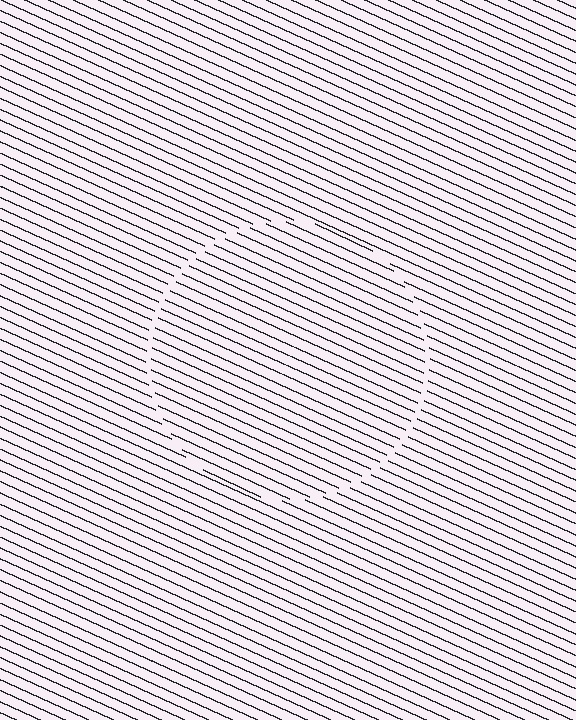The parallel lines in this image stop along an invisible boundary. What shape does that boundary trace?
An illusory circle. The interior of the shape contains the same grating, shifted by half a period — the contour is defined by the phase discontinuity where line-ends from the inner and outer gratings abut.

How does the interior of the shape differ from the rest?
The interior of the shape contains the same grating, shifted by half a period — the contour is defined by the phase discontinuity where line-ends from the inner and outer gratings abut.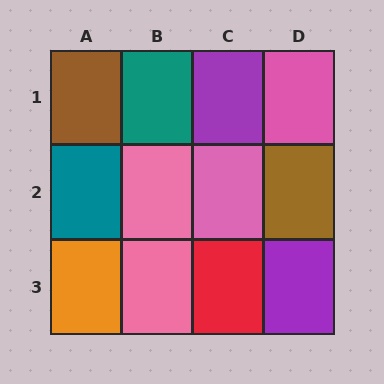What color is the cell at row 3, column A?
Orange.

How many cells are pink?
4 cells are pink.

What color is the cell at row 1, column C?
Purple.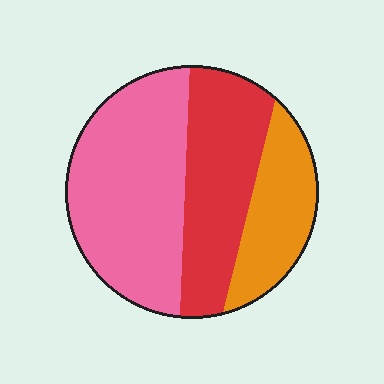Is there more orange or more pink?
Pink.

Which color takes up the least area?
Orange, at roughly 20%.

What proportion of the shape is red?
Red covers around 30% of the shape.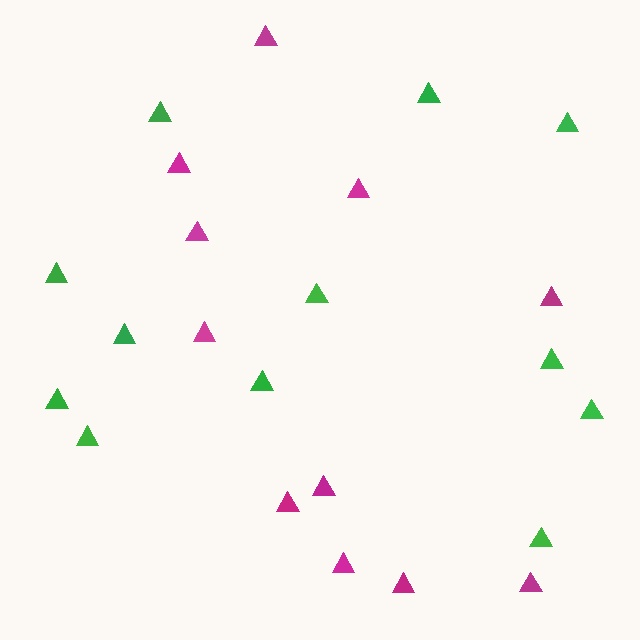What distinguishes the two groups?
There are 2 groups: one group of green triangles (12) and one group of magenta triangles (11).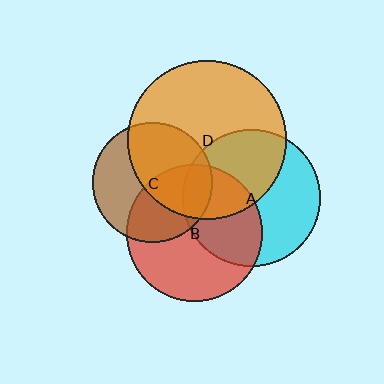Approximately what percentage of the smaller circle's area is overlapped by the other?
Approximately 45%.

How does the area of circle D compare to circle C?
Approximately 1.8 times.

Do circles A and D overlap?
Yes.